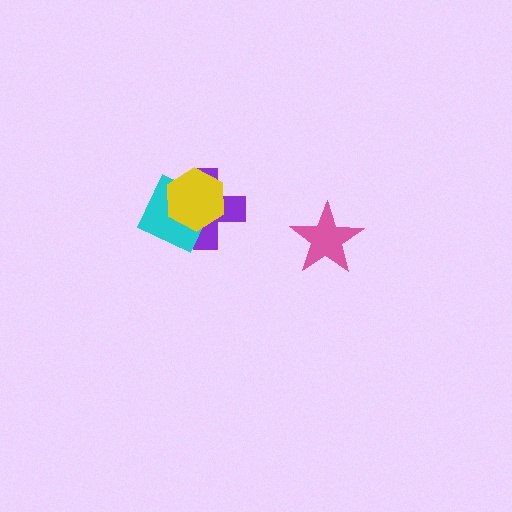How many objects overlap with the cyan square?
2 objects overlap with the cyan square.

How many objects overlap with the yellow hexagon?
2 objects overlap with the yellow hexagon.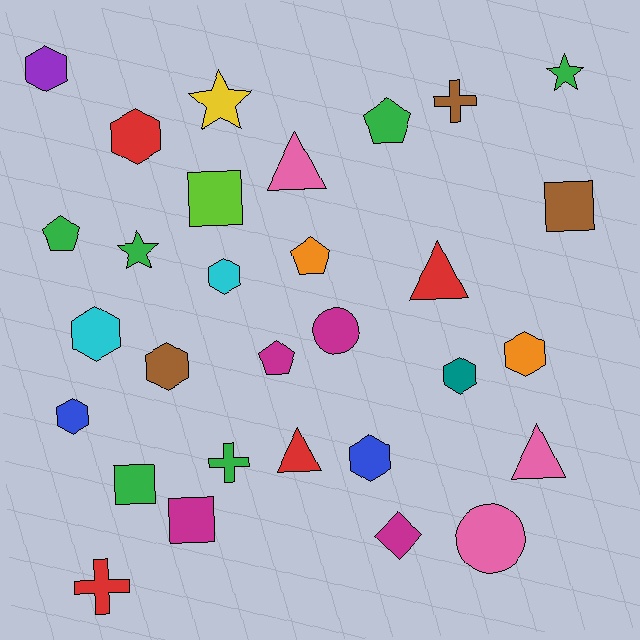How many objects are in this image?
There are 30 objects.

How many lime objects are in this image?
There is 1 lime object.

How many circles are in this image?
There are 2 circles.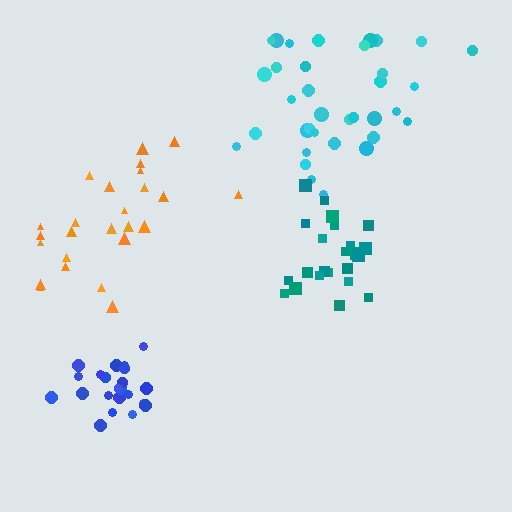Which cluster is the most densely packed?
Blue.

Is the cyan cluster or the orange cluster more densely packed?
Orange.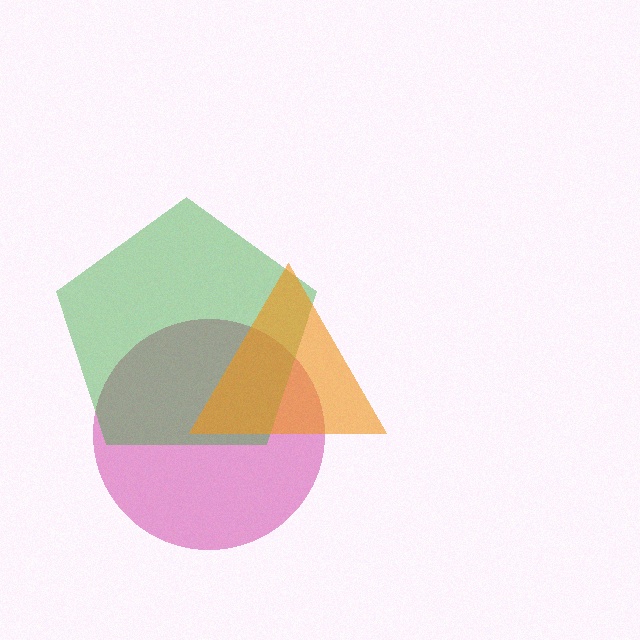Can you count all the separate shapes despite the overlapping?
Yes, there are 3 separate shapes.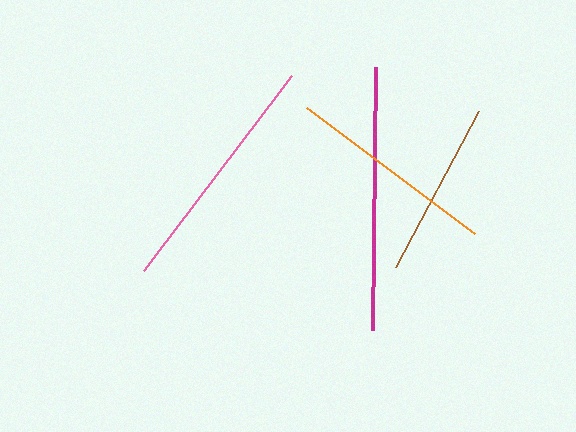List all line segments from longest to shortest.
From longest to shortest: magenta, pink, orange, brown.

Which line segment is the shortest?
The brown line is the shortest at approximately 176 pixels.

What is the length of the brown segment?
The brown segment is approximately 176 pixels long.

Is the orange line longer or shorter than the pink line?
The pink line is longer than the orange line.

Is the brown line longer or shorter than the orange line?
The orange line is longer than the brown line.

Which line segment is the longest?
The magenta line is the longest at approximately 263 pixels.